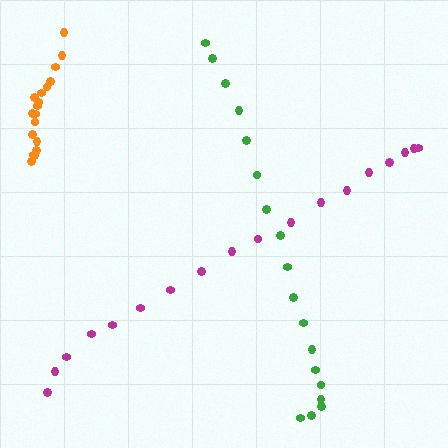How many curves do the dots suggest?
There are 3 distinct paths.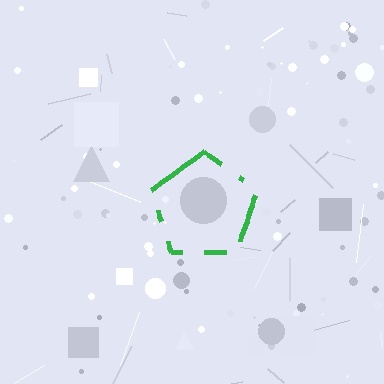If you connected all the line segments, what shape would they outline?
They would outline a pentagon.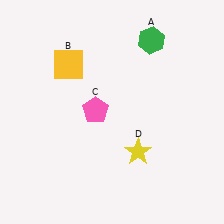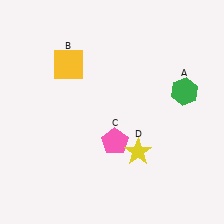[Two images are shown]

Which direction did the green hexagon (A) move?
The green hexagon (A) moved down.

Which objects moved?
The objects that moved are: the green hexagon (A), the pink pentagon (C).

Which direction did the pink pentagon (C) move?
The pink pentagon (C) moved down.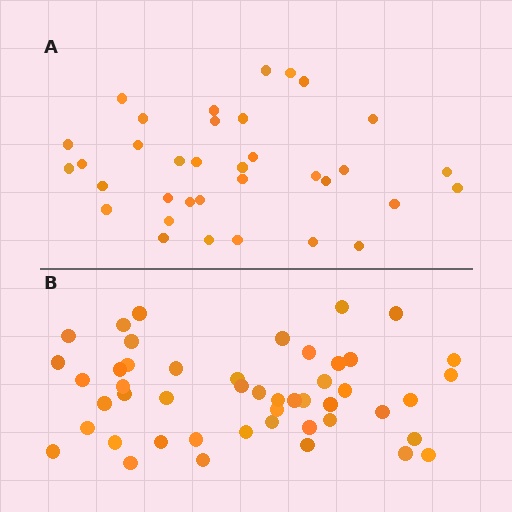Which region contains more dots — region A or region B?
Region B (the bottom region) has more dots.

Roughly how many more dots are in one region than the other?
Region B has approximately 15 more dots than region A.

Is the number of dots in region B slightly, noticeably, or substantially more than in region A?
Region B has noticeably more, but not dramatically so. The ratio is roughly 1.4 to 1.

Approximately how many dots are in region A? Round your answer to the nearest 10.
About 40 dots. (The exact count is 35, which rounds to 40.)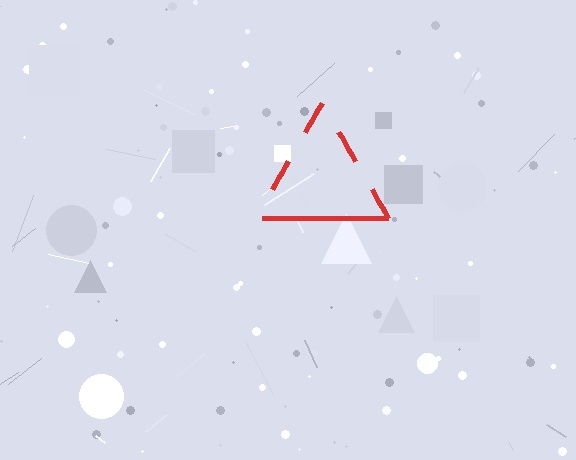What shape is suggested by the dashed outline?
The dashed outline suggests a triangle.